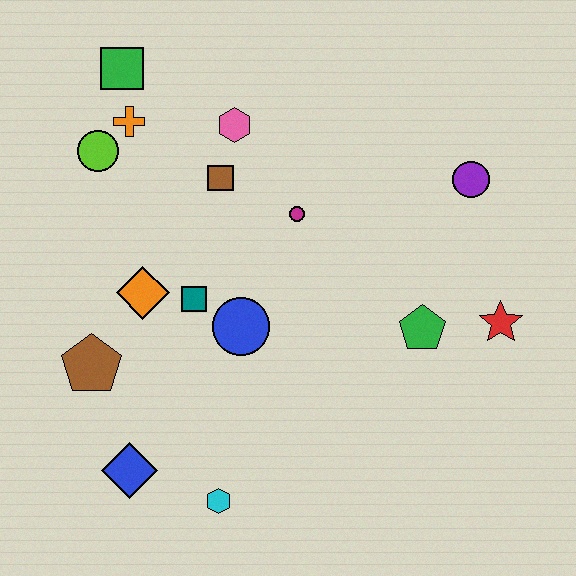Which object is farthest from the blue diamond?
The purple circle is farthest from the blue diamond.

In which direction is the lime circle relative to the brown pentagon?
The lime circle is above the brown pentagon.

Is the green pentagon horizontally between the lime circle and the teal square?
No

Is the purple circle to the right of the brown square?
Yes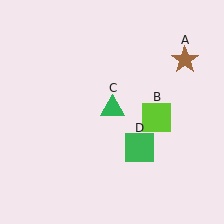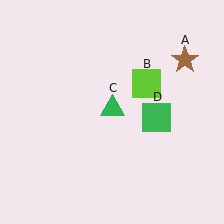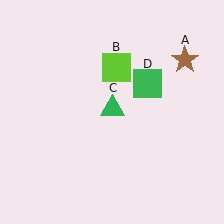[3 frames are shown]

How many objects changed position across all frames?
2 objects changed position: lime square (object B), green square (object D).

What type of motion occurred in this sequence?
The lime square (object B), green square (object D) rotated counterclockwise around the center of the scene.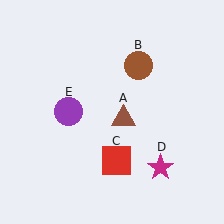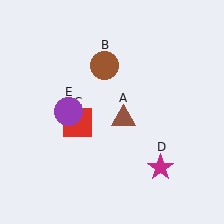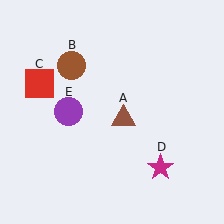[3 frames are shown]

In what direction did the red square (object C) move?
The red square (object C) moved up and to the left.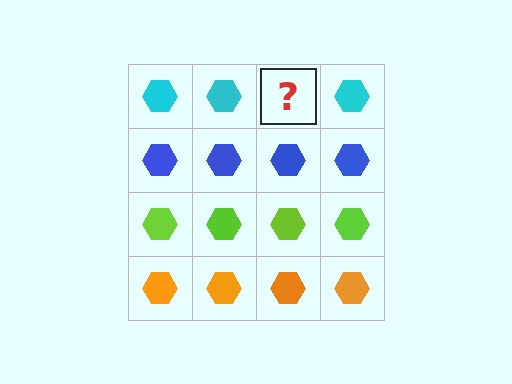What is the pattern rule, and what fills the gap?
The rule is that each row has a consistent color. The gap should be filled with a cyan hexagon.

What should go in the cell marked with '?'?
The missing cell should contain a cyan hexagon.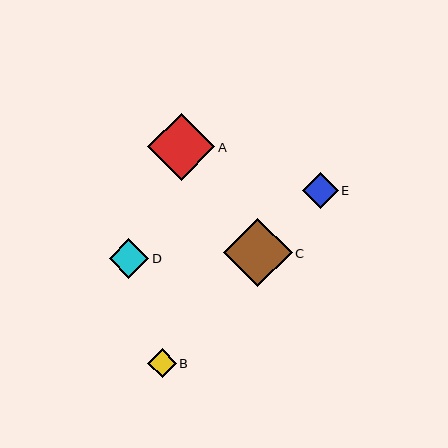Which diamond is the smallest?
Diamond B is the smallest with a size of approximately 29 pixels.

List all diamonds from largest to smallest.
From largest to smallest: C, A, D, E, B.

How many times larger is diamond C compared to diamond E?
Diamond C is approximately 1.9 times the size of diamond E.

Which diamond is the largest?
Diamond C is the largest with a size of approximately 69 pixels.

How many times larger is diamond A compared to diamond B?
Diamond A is approximately 2.4 times the size of diamond B.